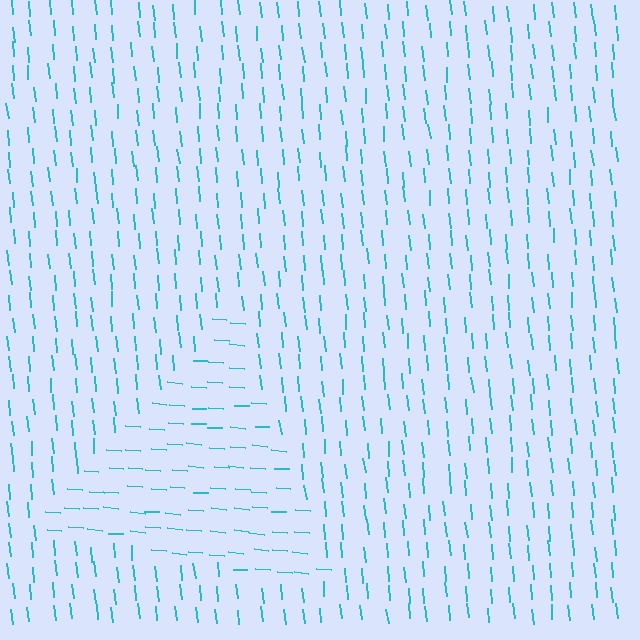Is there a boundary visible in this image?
Yes, there is a texture boundary formed by a change in line orientation.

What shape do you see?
I see a triangle.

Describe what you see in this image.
The image is filled with small cyan line segments. A triangle region in the image has lines oriented differently from the surrounding lines, creating a visible texture boundary.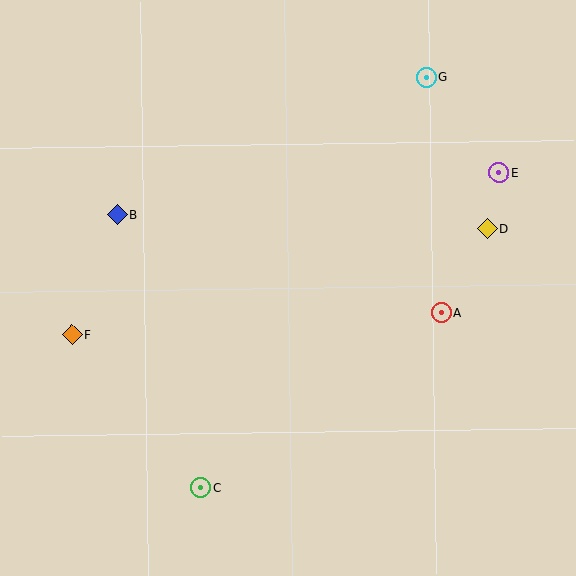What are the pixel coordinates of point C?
Point C is at (201, 488).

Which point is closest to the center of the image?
Point A at (442, 313) is closest to the center.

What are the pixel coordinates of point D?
Point D is at (487, 229).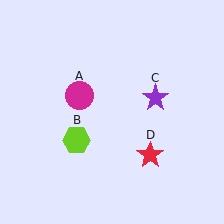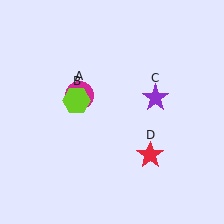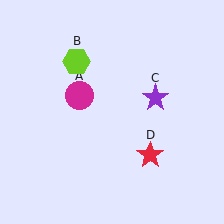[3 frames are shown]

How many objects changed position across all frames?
1 object changed position: lime hexagon (object B).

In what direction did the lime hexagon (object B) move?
The lime hexagon (object B) moved up.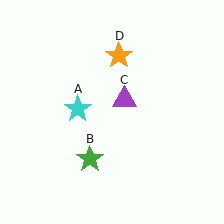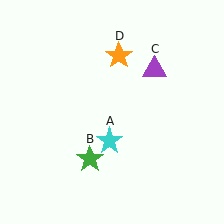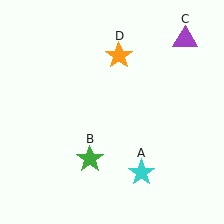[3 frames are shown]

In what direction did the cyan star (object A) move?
The cyan star (object A) moved down and to the right.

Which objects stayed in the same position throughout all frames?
Green star (object B) and orange star (object D) remained stationary.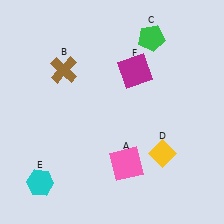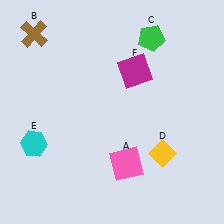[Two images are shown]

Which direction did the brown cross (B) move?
The brown cross (B) moved up.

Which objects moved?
The objects that moved are: the brown cross (B), the cyan hexagon (E).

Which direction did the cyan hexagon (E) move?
The cyan hexagon (E) moved up.